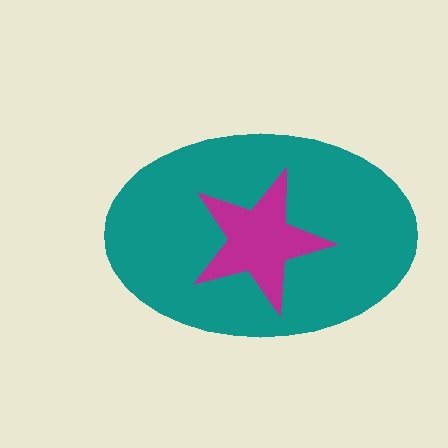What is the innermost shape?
The magenta star.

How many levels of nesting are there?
2.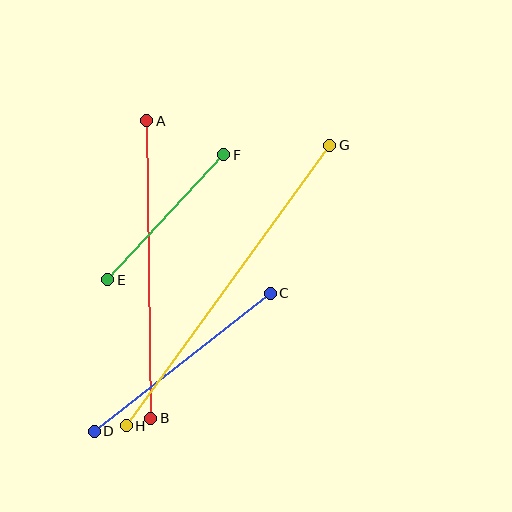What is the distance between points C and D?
The distance is approximately 223 pixels.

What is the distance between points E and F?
The distance is approximately 171 pixels.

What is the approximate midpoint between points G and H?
The midpoint is at approximately (228, 285) pixels.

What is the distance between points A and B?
The distance is approximately 297 pixels.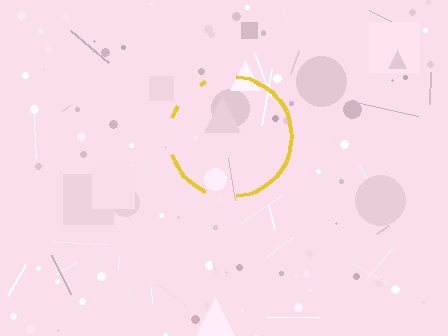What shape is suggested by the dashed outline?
The dashed outline suggests a circle.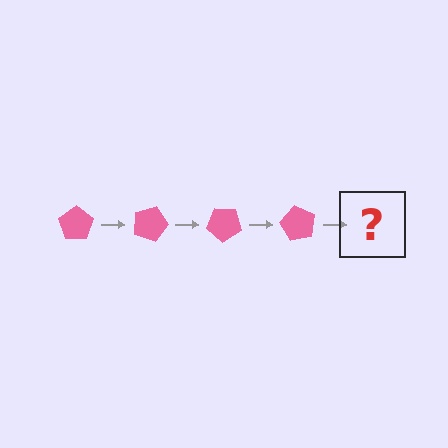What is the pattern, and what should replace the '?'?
The pattern is that the pentagon rotates 20 degrees each step. The '?' should be a pink pentagon rotated 80 degrees.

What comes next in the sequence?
The next element should be a pink pentagon rotated 80 degrees.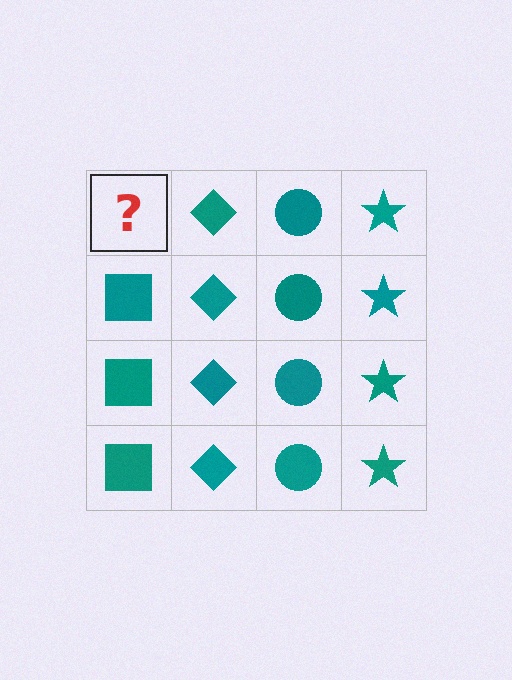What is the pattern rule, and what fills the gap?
The rule is that each column has a consistent shape. The gap should be filled with a teal square.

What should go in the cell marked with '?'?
The missing cell should contain a teal square.